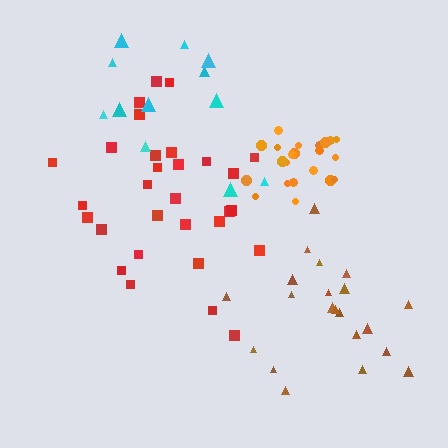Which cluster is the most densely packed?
Orange.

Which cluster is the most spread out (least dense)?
Cyan.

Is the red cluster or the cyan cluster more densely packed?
Red.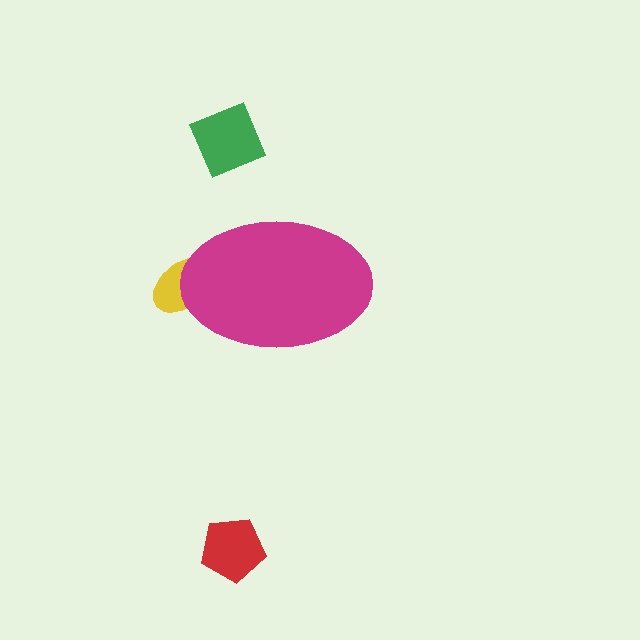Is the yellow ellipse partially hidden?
Yes, the yellow ellipse is partially hidden behind the magenta ellipse.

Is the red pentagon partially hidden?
No, the red pentagon is fully visible.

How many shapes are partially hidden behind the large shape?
1 shape is partially hidden.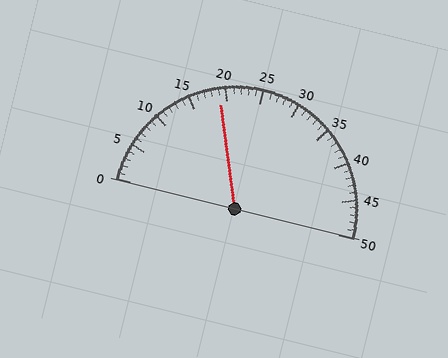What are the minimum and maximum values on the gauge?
The gauge ranges from 0 to 50.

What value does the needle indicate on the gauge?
The needle indicates approximately 19.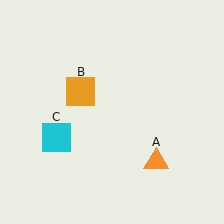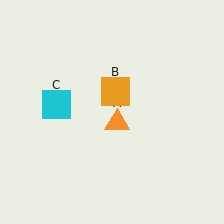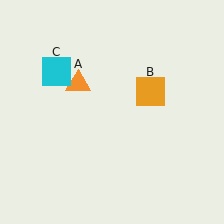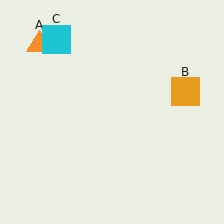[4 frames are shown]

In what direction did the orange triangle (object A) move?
The orange triangle (object A) moved up and to the left.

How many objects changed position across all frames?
3 objects changed position: orange triangle (object A), orange square (object B), cyan square (object C).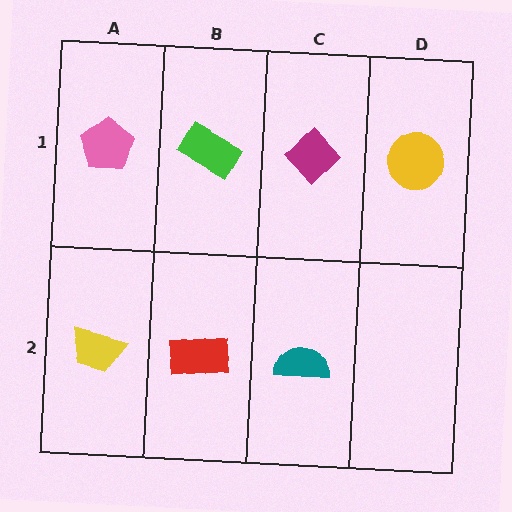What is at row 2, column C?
A teal semicircle.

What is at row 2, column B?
A red rectangle.